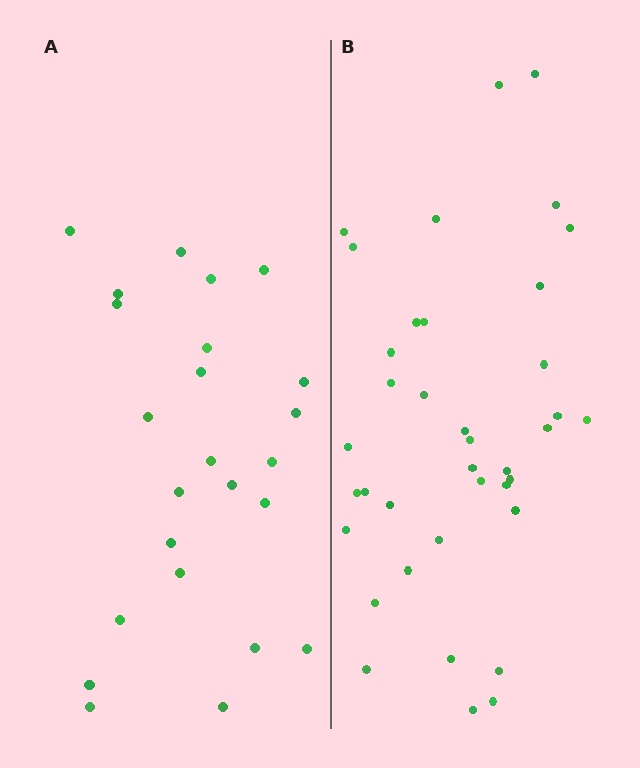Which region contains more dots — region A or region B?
Region B (the right region) has more dots.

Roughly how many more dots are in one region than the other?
Region B has approximately 15 more dots than region A.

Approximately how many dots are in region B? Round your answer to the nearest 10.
About 40 dots. (The exact count is 38, which rounds to 40.)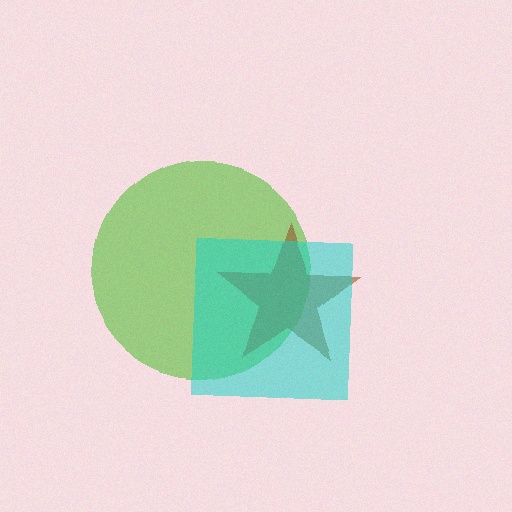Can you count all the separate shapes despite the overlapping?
Yes, there are 3 separate shapes.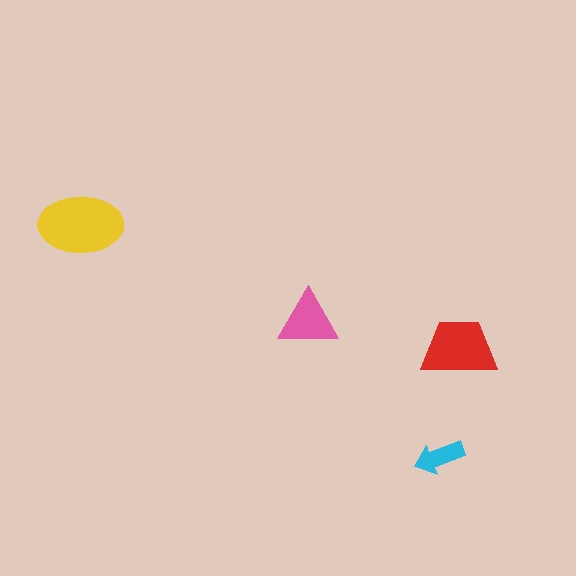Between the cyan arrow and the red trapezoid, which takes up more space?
The red trapezoid.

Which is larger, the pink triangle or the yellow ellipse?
The yellow ellipse.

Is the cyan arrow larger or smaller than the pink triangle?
Smaller.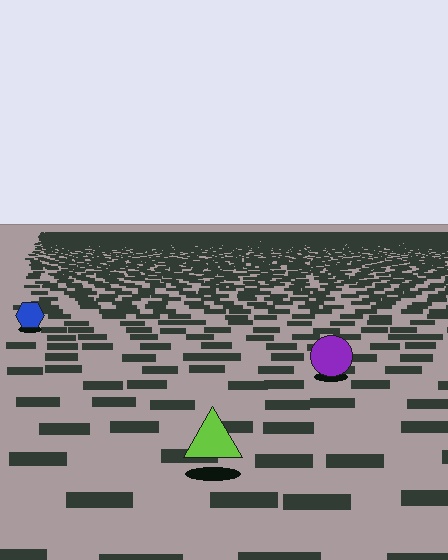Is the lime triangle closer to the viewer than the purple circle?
Yes. The lime triangle is closer — you can tell from the texture gradient: the ground texture is coarser near it.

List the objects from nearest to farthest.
From nearest to farthest: the lime triangle, the purple circle, the blue hexagon.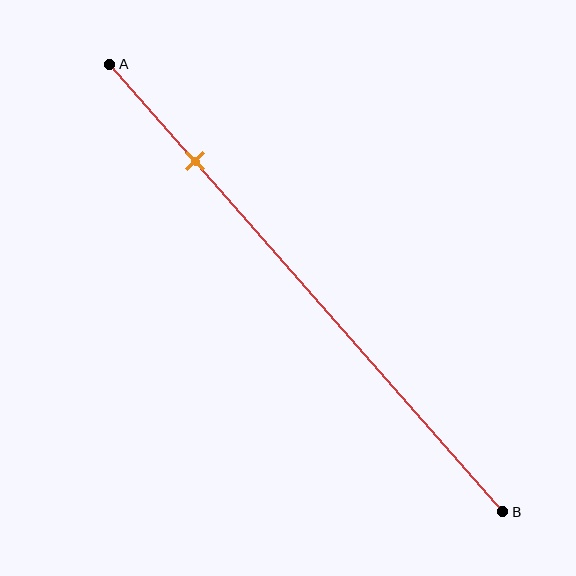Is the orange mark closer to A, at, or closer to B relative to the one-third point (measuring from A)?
The orange mark is closer to point A than the one-third point of segment AB.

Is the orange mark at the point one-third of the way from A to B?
No, the mark is at about 20% from A, not at the 33% one-third point.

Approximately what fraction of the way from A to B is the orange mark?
The orange mark is approximately 20% of the way from A to B.